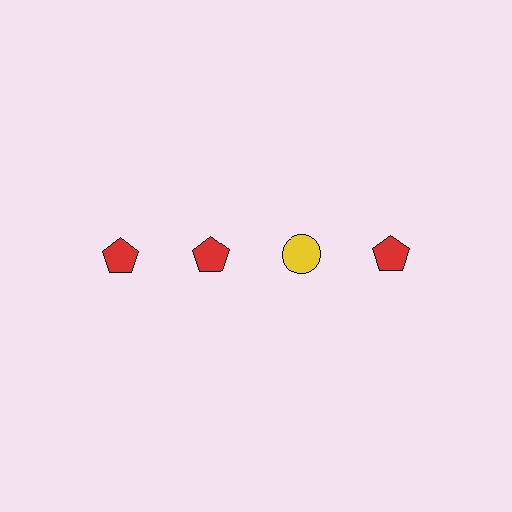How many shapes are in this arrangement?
There are 4 shapes arranged in a grid pattern.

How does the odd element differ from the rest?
It differs in both color (yellow instead of red) and shape (circle instead of pentagon).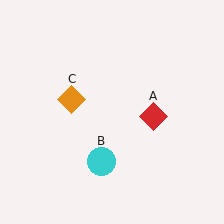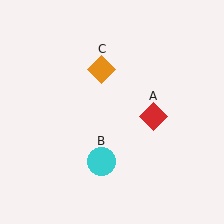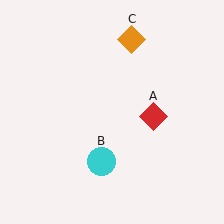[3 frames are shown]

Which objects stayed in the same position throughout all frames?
Red diamond (object A) and cyan circle (object B) remained stationary.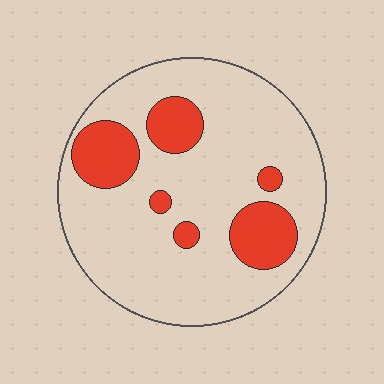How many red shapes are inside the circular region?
6.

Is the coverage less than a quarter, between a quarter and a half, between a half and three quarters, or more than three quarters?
Less than a quarter.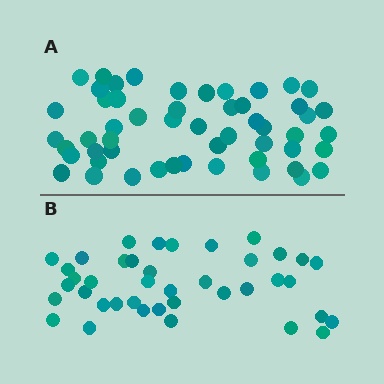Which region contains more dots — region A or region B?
Region A (the top region) has more dots.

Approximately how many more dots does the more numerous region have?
Region A has approximately 15 more dots than region B.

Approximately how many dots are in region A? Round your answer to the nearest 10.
About 50 dots. (The exact count is 53, which rounds to 50.)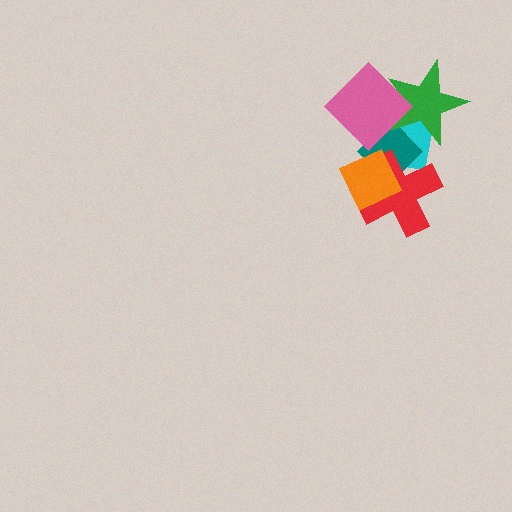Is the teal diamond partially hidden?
Yes, it is partially covered by another shape.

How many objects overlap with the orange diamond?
3 objects overlap with the orange diamond.